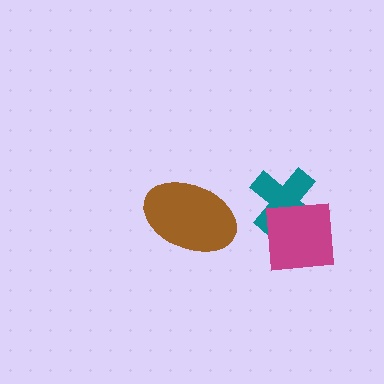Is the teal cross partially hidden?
Yes, it is partially covered by another shape.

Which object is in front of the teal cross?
The magenta square is in front of the teal cross.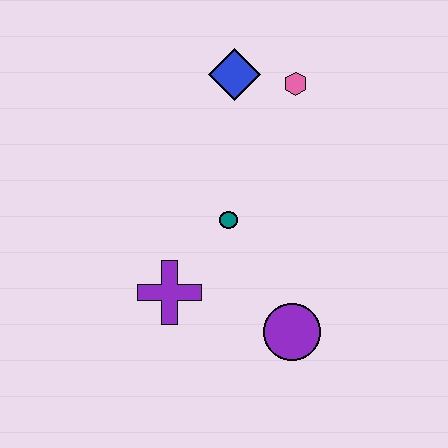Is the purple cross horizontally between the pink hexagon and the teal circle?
No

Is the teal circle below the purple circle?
No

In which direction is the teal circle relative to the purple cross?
The teal circle is above the purple cross.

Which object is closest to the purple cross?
The teal circle is closest to the purple cross.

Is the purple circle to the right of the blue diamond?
Yes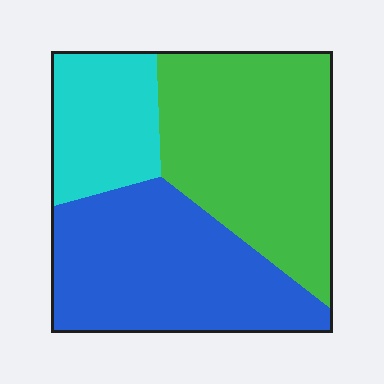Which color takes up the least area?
Cyan, at roughly 20%.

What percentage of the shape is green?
Green covers about 40% of the shape.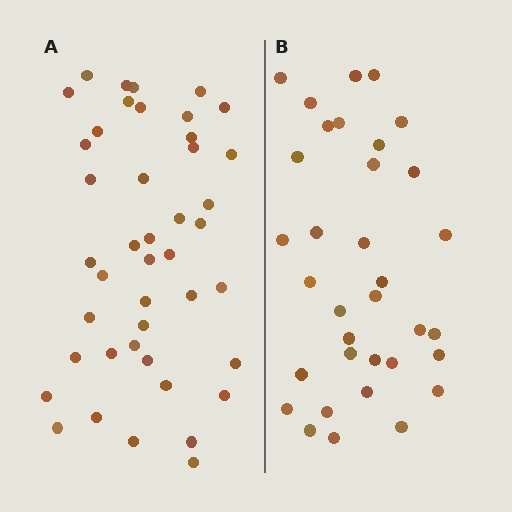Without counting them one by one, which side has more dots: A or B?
Region A (the left region) has more dots.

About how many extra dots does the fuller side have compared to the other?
Region A has roughly 8 or so more dots than region B.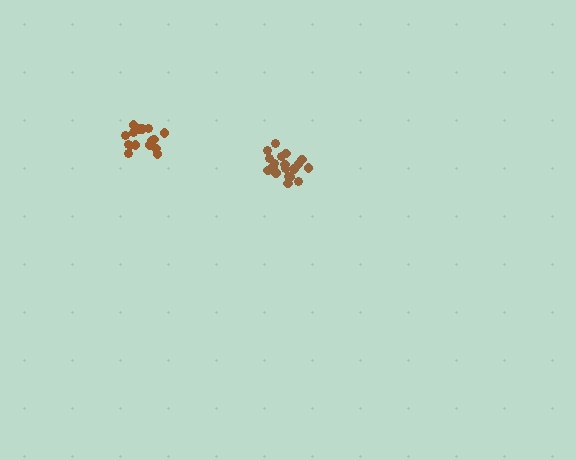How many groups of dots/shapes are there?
There are 2 groups.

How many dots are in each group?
Group 1: 19 dots, Group 2: 17 dots (36 total).